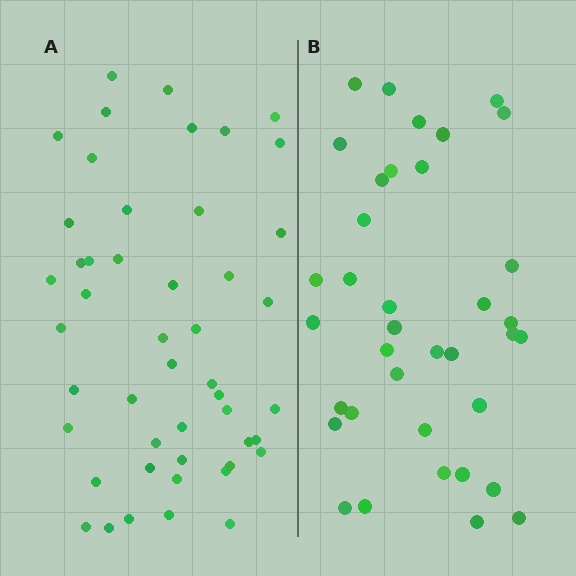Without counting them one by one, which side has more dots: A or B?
Region A (the left region) has more dots.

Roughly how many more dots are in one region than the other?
Region A has roughly 12 or so more dots than region B.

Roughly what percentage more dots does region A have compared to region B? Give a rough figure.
About 30% more.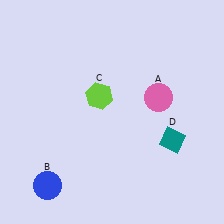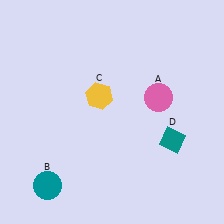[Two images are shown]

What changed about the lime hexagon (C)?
In Image 1, C is lime. In Image 2, it changed to yellow.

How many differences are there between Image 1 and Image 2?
There are 2 differences between the two images.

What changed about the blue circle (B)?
In Image 1, B is blue. In Image 2, it changed to teal.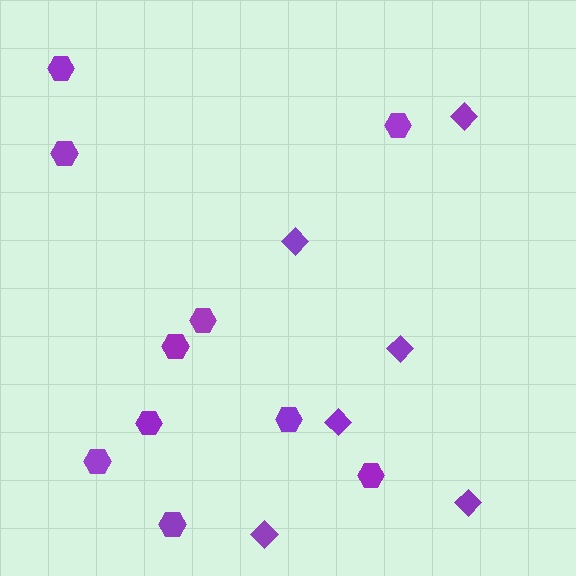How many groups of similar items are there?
There are 2 groups: one group of hexagons (10) and one group of diamonds (6).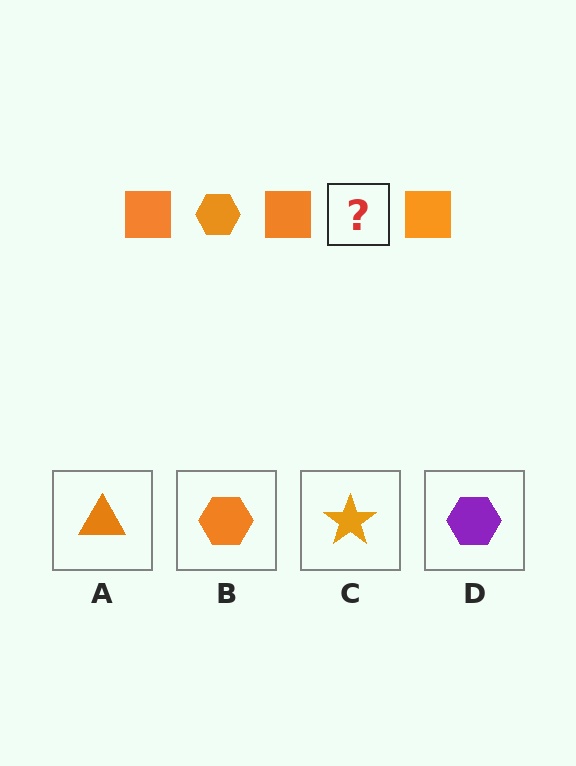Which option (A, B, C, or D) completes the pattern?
B.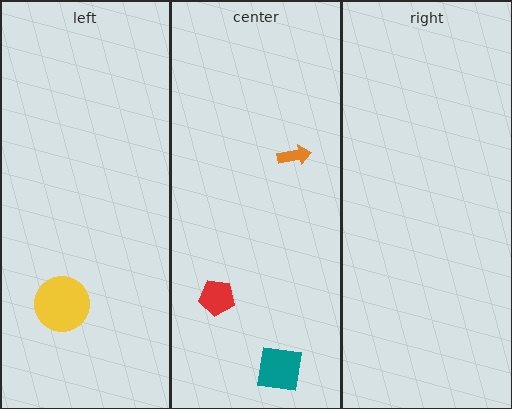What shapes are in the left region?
The yellow circle.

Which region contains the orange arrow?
The center region.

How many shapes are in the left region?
1.